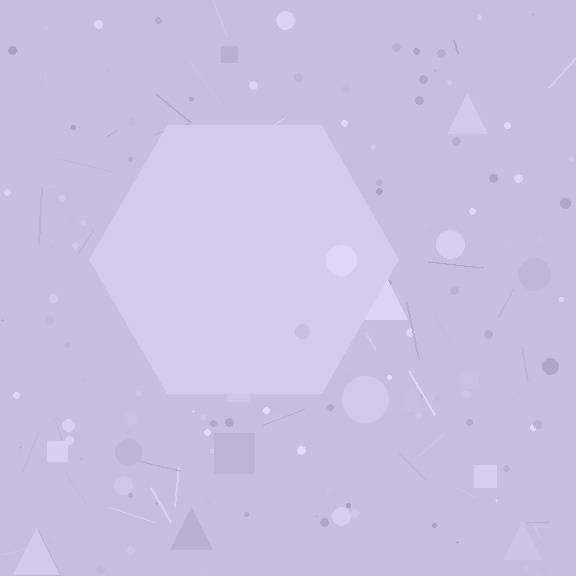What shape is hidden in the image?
A hexagon is hidden in the image.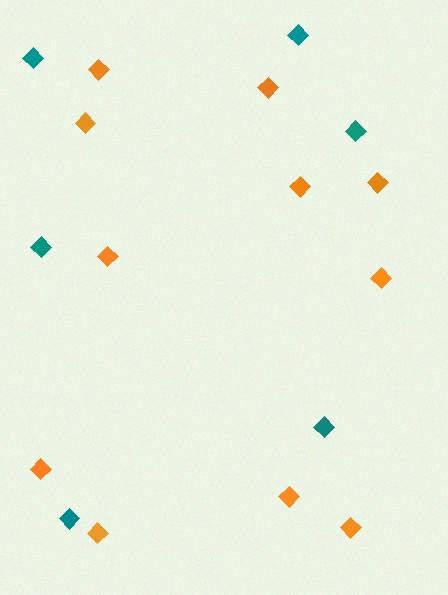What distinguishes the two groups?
There are 2 groups: one group of orange diamonds (11) and one group of teal diamonds (6).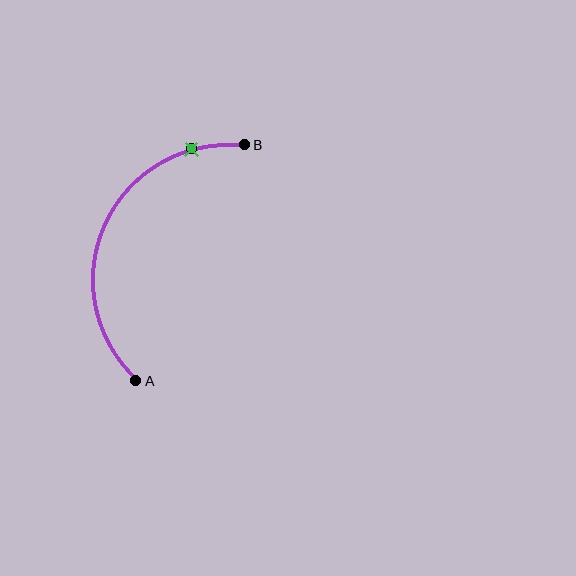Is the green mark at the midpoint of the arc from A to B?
No. The green mark lies on the arc but is closer to endpoint B. The arc midpoint would be at the point on the curve equidistant along the arc from both A and B.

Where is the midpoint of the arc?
The arc midpoint is the point on the curve farthest from the straight line joining A and B. It sits to the left of that line.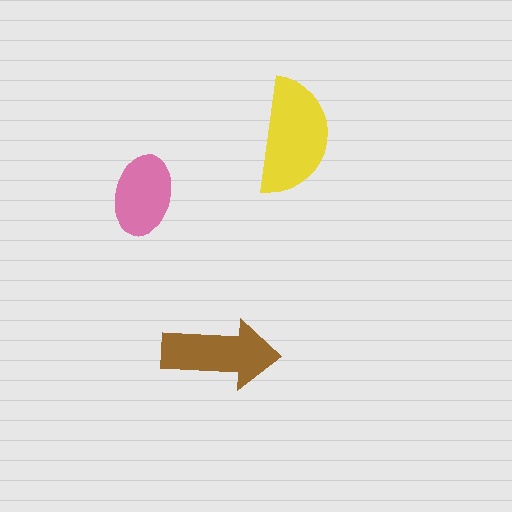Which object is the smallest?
The pink ellipse.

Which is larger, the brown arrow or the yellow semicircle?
The yellow semicircle.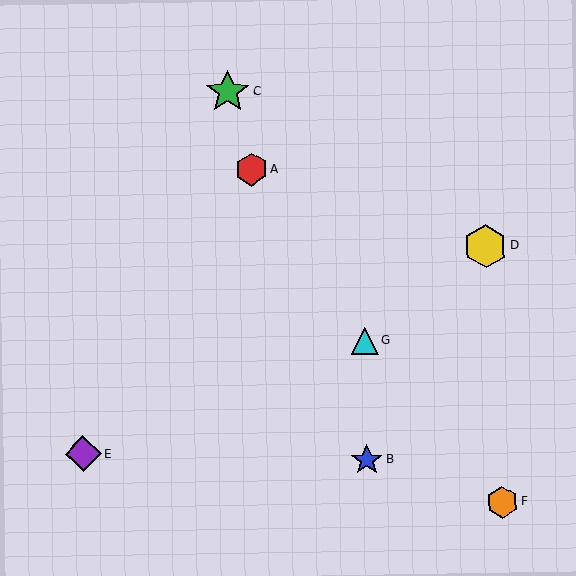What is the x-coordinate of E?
Object E is at x≈83.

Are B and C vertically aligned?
No, B is at x≈367 and C is at x≈228.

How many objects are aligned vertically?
2 objects (B, G) are aligned vertically.